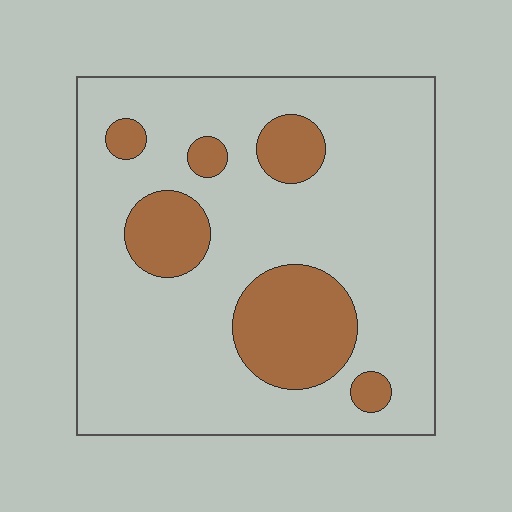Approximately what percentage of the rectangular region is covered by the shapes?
Approximately 20%.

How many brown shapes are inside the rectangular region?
6.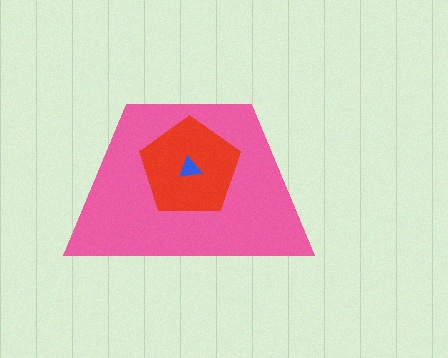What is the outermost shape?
The pink trapezoid.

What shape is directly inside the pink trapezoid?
The red pentagon.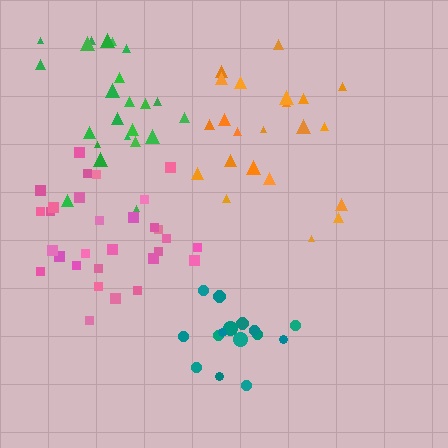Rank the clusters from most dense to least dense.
pink, teal, green, orange.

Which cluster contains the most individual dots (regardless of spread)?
Pink (30).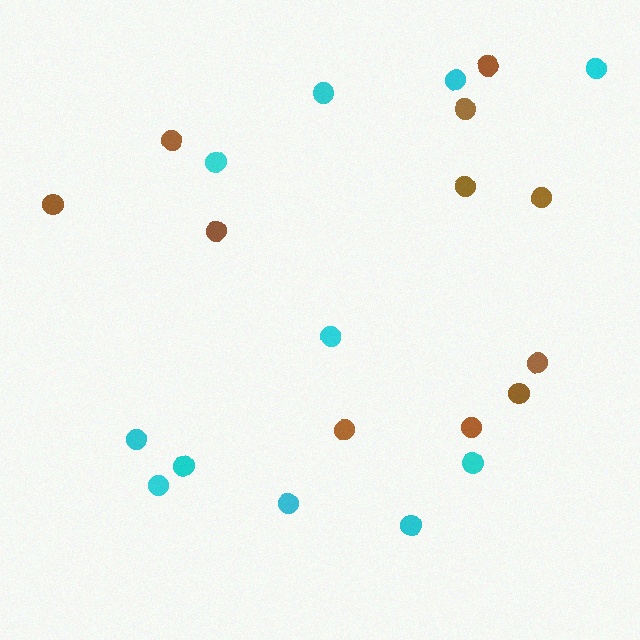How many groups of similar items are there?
There are 2 groups: one group of brown circles (11) and one group of cyan circles (11).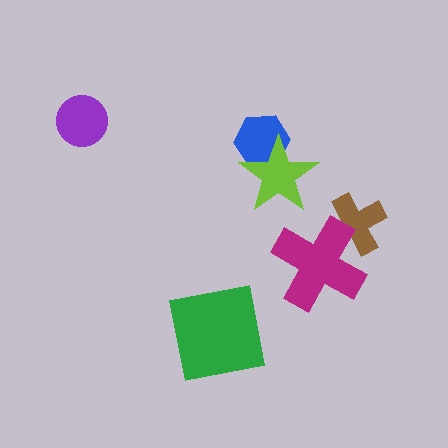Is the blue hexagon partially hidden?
Yes, it is partially covered by another shape.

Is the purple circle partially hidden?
No, no other shape covers it.